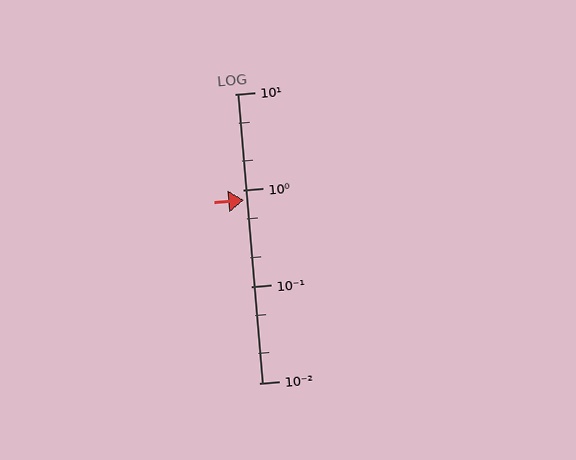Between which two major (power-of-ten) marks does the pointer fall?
The pointer is between 0.1 and 1.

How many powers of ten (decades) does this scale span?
The scale spans 3 decades, from 0.01 to 10.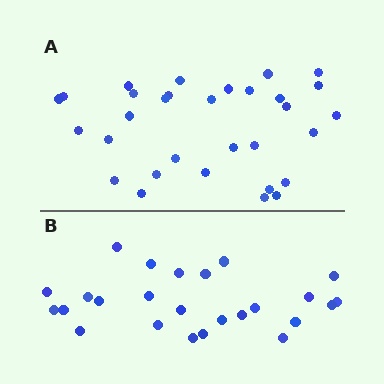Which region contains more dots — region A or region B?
Region A (the top region) has more dots.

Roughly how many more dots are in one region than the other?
Region A has about 6 more dots than region B.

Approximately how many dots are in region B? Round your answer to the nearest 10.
About 20 dots. (The exact count is 25, which rounds to 20.)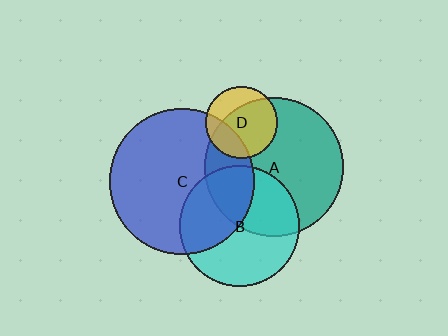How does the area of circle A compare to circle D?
Approximately 3.8 times.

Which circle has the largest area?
Circle C (blue).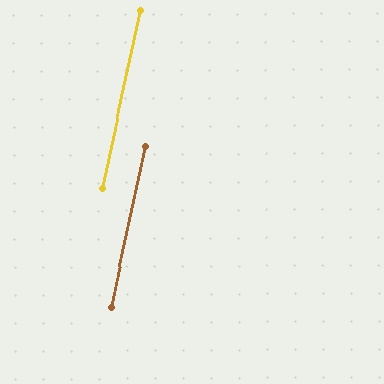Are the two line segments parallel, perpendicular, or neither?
Parallel — their directions differ by only 0.1°.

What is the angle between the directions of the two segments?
Approximately 0 degrees.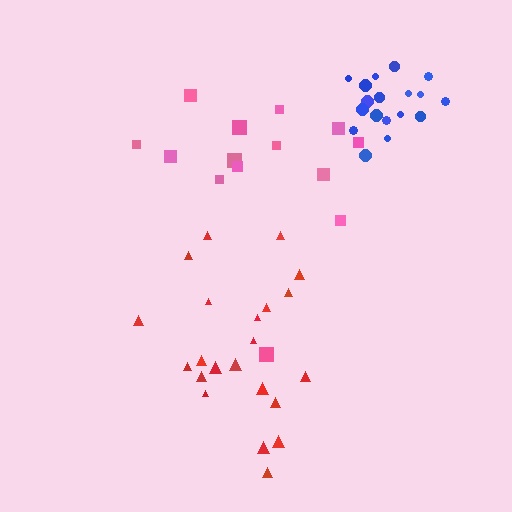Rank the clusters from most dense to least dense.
blue, red, pink.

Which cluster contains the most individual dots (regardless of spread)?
Red (22).